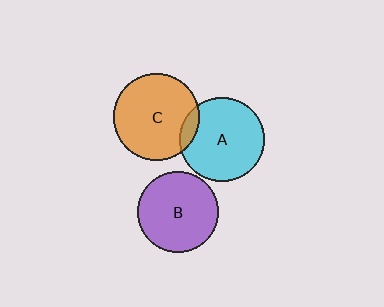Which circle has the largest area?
Circle C (orange).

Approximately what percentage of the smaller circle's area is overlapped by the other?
Approximately 10%.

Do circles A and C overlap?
Yes.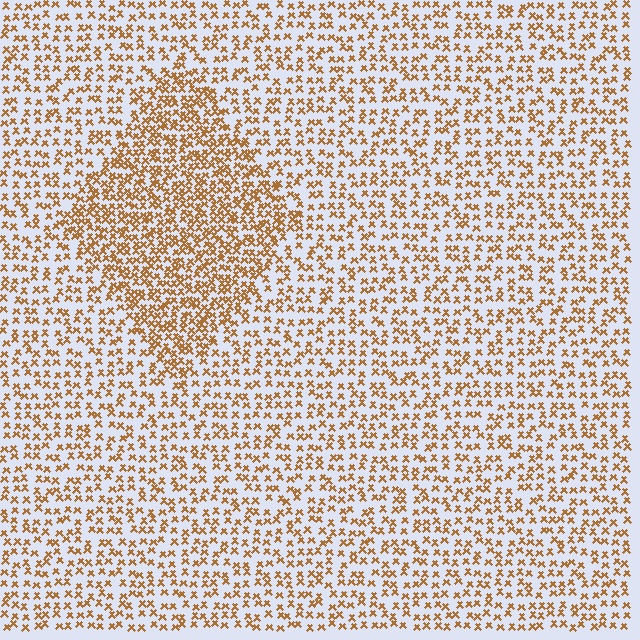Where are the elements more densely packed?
The elements are more densely packed inside the diamond boundary.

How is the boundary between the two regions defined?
The boundary is defined by a change in element density (approximately 1.8x ratio). All elements are the same color, size, and shape.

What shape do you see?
I see a diamond.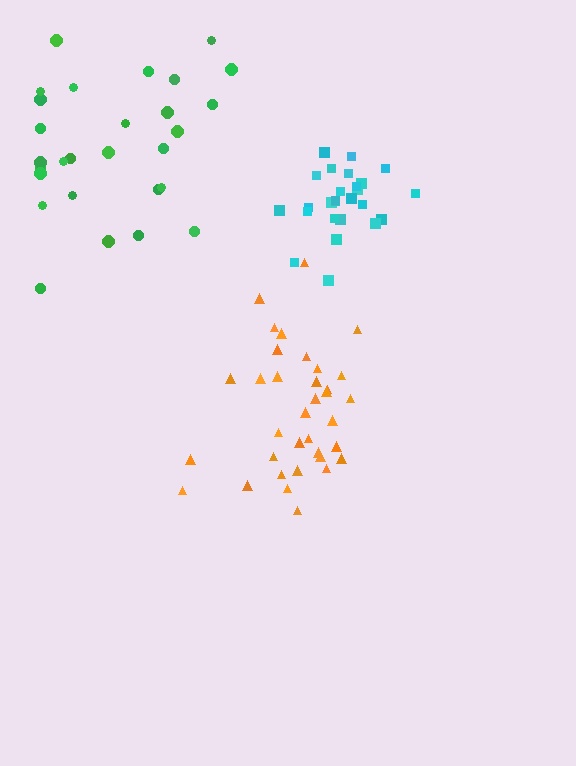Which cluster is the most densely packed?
Cyan.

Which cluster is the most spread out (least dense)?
Green.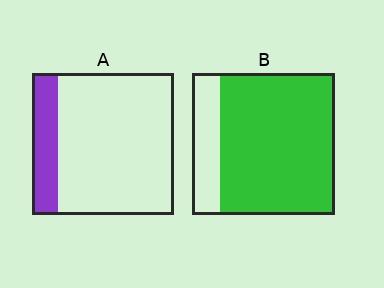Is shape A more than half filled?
No.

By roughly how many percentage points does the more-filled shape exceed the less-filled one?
By roughly 60 percentage points (B over A).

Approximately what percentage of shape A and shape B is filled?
A is approximately 20% and B is approximately 80%.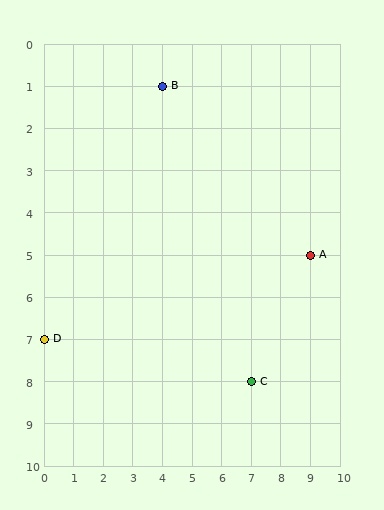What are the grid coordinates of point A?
Point A is at grid coordinates (9, 5).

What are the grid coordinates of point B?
Point B is at grid coordinates (4, 1).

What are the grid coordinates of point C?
Point C is at grid coordinates (7, 8).